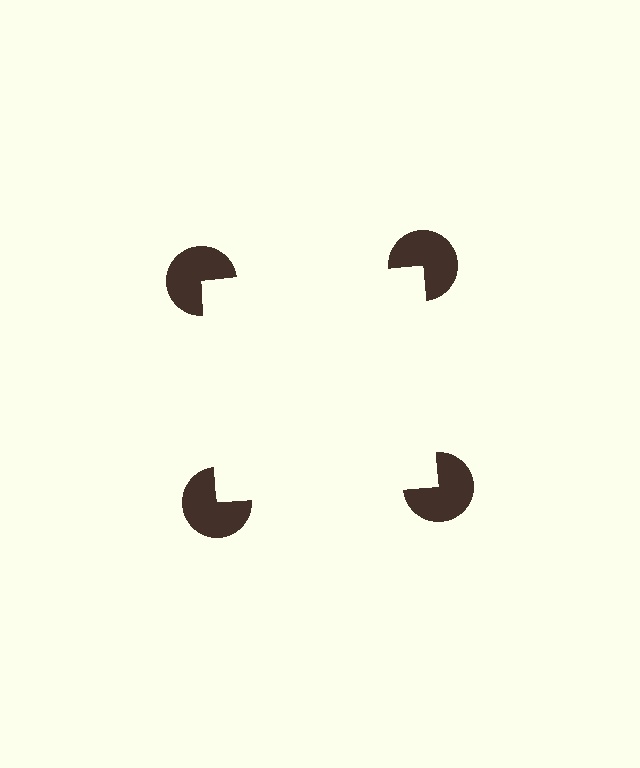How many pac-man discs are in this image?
There are 4 — one at each vertex of the illusory square.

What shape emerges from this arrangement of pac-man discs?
An illusory square — its edges are inferred from the aligned wedge cuts in the pac-man discs, not physically drawn.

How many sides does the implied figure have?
4 sides.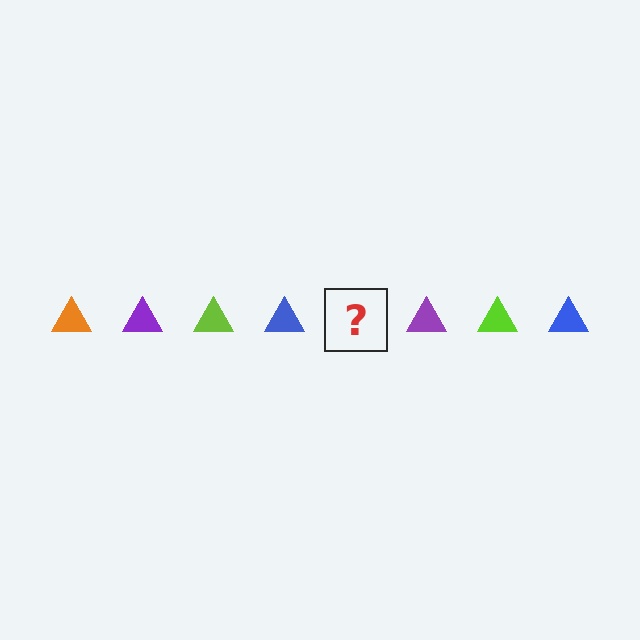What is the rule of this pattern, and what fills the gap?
The rule is that the pattern cycles through orange, purple, lime, blue triangles. The gap should be filled with an orange triangle.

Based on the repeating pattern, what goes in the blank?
The blank should be an orange triangle.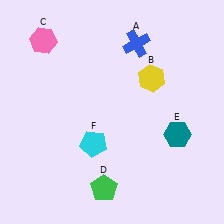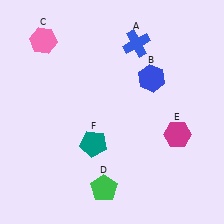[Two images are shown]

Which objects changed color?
B changed from yellow to blue. E changed from teal to magenta. F changed from cyan to teal.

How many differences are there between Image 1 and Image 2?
There are 3 differences between the two images.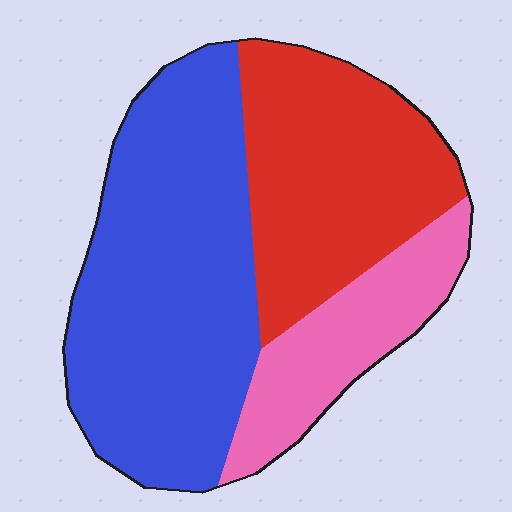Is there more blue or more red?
Blue.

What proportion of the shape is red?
Red covers about 30% of the shape.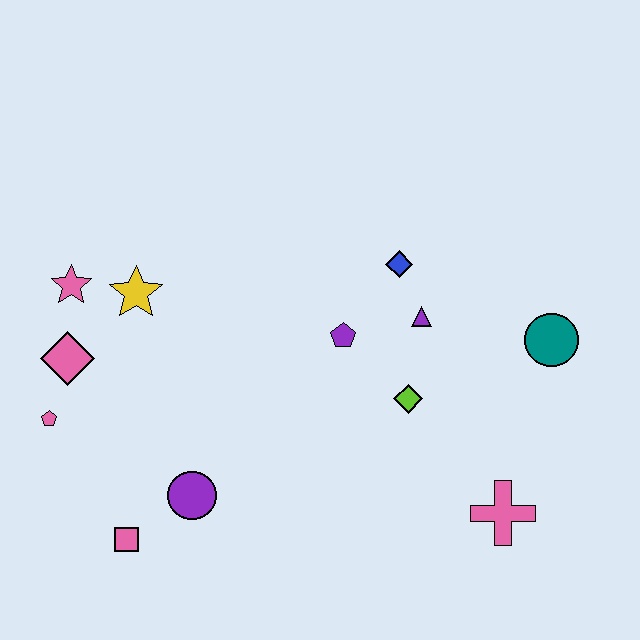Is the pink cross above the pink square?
Yes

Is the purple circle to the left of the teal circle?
Yes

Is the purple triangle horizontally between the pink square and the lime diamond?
No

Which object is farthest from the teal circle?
The pink pentagon is farthest from the teal circle.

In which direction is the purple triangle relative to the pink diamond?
The purple triangle is to the right of the pink diamond.